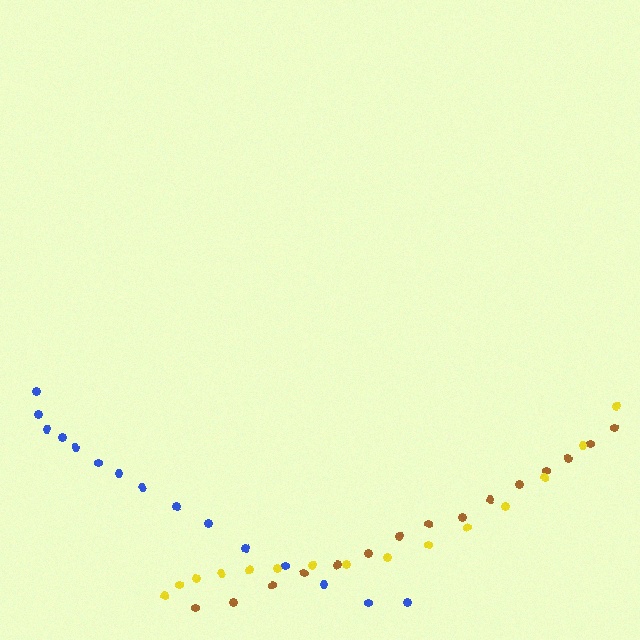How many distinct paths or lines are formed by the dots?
There are 3 distinct paths.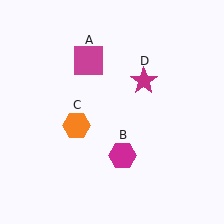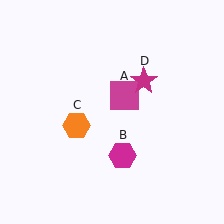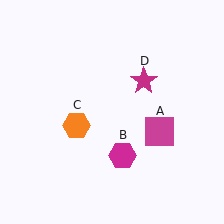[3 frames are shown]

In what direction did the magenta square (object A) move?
The magenta square (object A) moved down and to the right.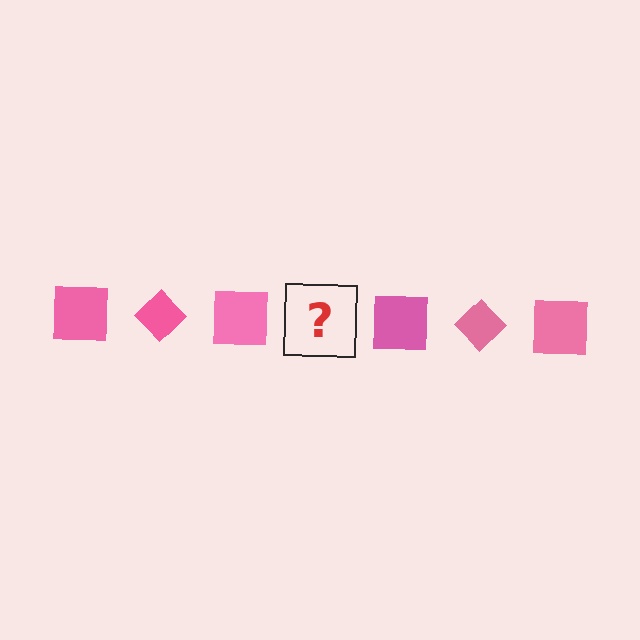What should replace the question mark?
The question mark should be replaced with a pink diamond.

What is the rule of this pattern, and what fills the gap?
The rule is that the pattern cycles through square, diamond shapes in pink. The gap should be filled with a pink diamond.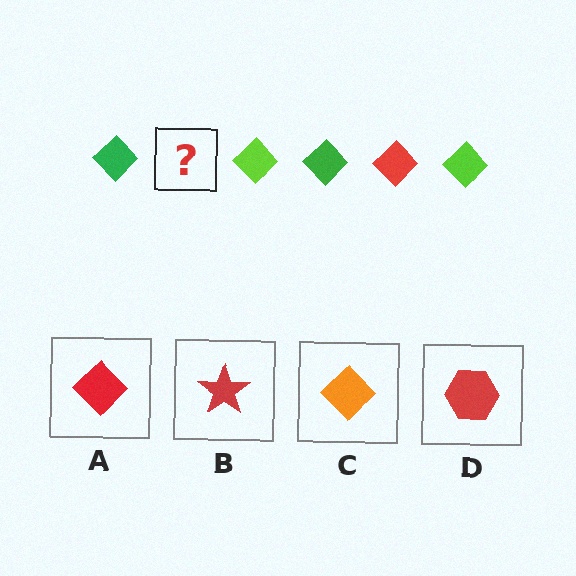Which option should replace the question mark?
Option A.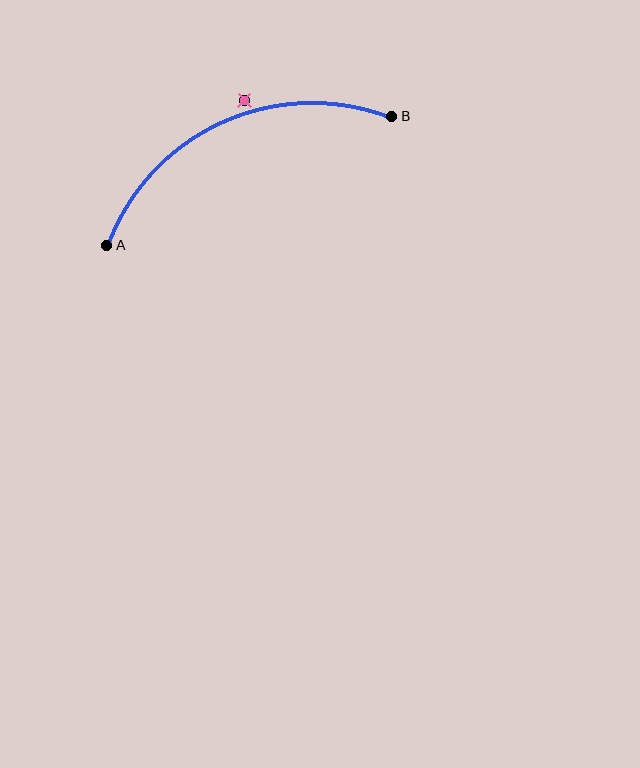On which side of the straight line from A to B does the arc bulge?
The arc bulges above the straight line connecting A and B.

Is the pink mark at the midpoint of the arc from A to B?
No — the pink mark does not lie on the arc at all. It sits slightly outside the curve.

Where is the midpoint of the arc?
The arc midpoint is the point on the curve farthest from the straight line joining A and B. It sits above that line.